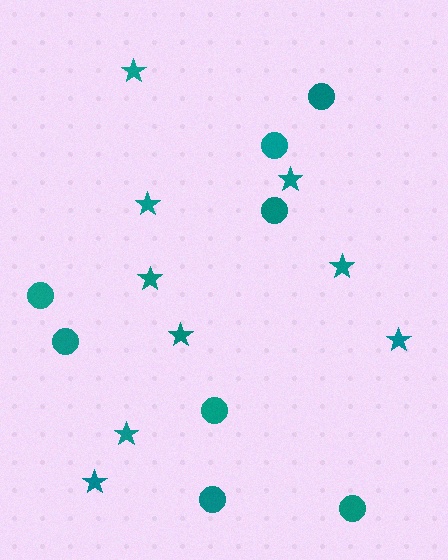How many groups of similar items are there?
There are 2 groups: one group of circles (8) and one group of stars (9).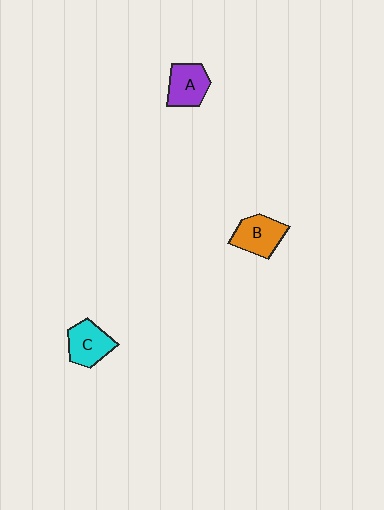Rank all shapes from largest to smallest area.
From largest to smallest: B (orange), C (cyan), A (purple).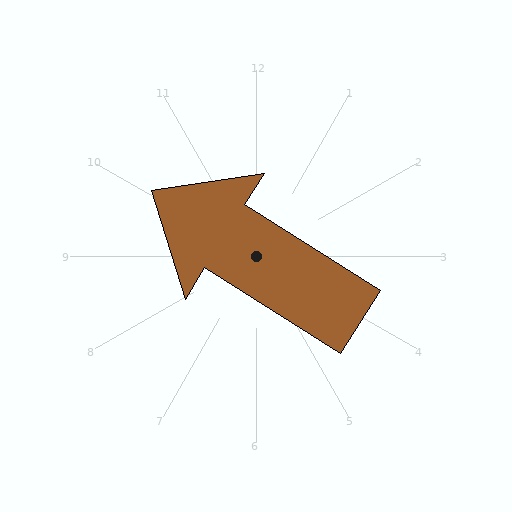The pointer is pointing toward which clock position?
Roughly 10 o'clock.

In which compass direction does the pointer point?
Northwest.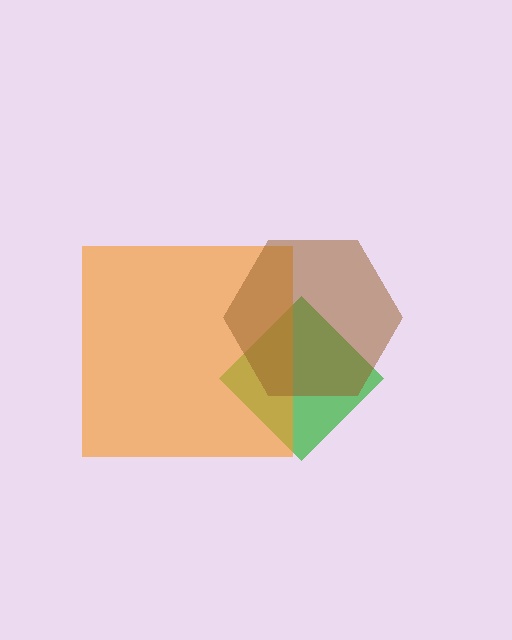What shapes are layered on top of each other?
The layered shapes are: a green diamond, an orange square, a brown hexagon.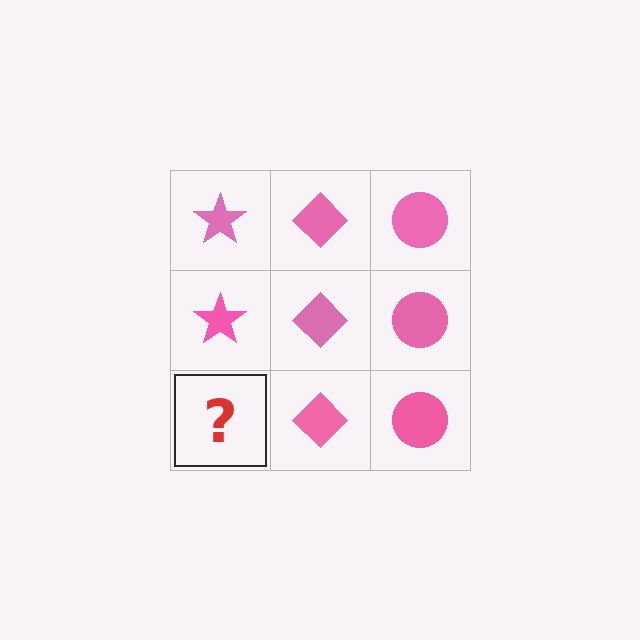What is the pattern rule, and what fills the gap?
The rule is that each column has a consistent shape. The gap should be filled with a pink star.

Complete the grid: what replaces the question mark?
The question mark should be replaced with a pink star.